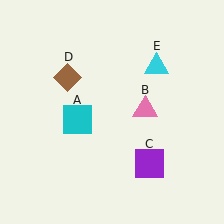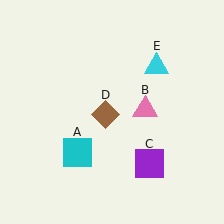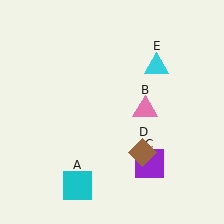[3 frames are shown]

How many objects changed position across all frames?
2 objects changed position: cyan square (object A), brown diamond (object D).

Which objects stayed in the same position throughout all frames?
Pink triangle (object B) and purple square (object C) and cyan triangle (object E) remained stationary.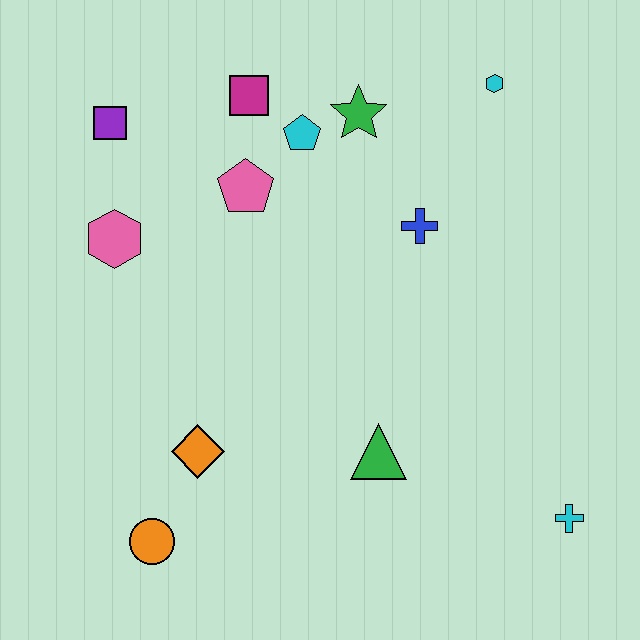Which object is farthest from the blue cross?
The orange circle is farthest from the blue cross.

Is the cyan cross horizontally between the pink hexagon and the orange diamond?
No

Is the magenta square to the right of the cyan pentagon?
No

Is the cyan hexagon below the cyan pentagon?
No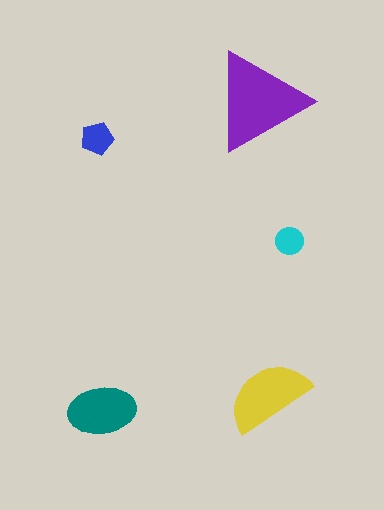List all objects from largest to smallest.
The purple triangle, the yellow semicircle, the teal ellipse, the blue pentagon, the cyan circle.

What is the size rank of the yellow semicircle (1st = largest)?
2nd.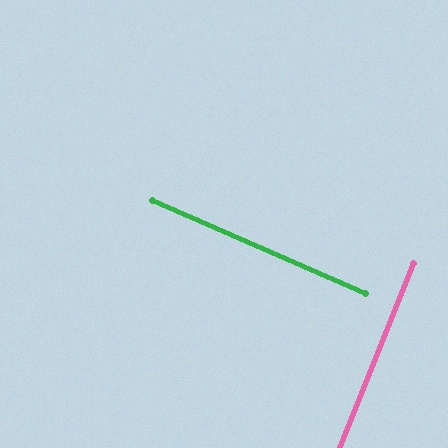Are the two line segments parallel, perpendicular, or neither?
Perpendicular — they meet at approximately 88°.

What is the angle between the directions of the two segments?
Approximately 88 degrees.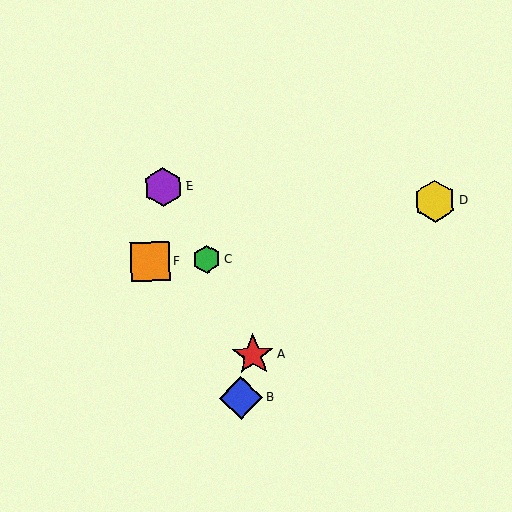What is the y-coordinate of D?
Object D is at y≈201.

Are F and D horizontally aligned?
No, F is at y≈261 and D is at y≈201.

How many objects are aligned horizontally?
2 objects (C, F) are aligned horizontally.